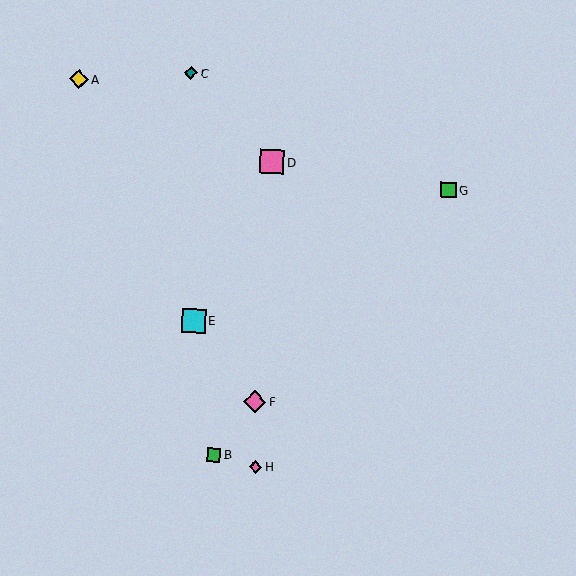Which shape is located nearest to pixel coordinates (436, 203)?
The green square (labeled G) at (449, 190) is nearest to that location.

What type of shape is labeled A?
Shape A is a yellow diamond.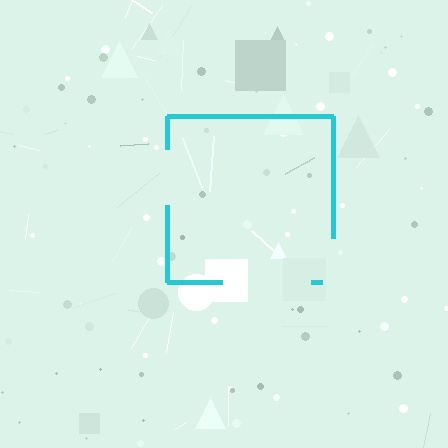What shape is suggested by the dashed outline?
The dashed outline suggests a square.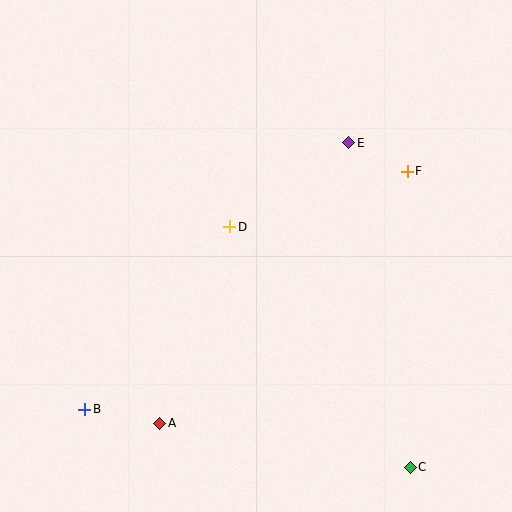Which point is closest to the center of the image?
Point D at (230, 227) is closest to the center.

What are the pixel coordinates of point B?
Point B is at (85, 409).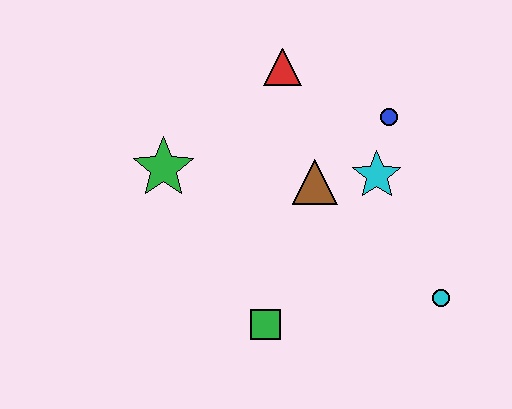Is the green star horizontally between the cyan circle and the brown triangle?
No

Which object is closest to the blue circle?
The cyan star is closest to the blue circle.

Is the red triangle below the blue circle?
No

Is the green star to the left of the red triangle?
Yes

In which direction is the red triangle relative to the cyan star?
The red triangle is above the cyan star.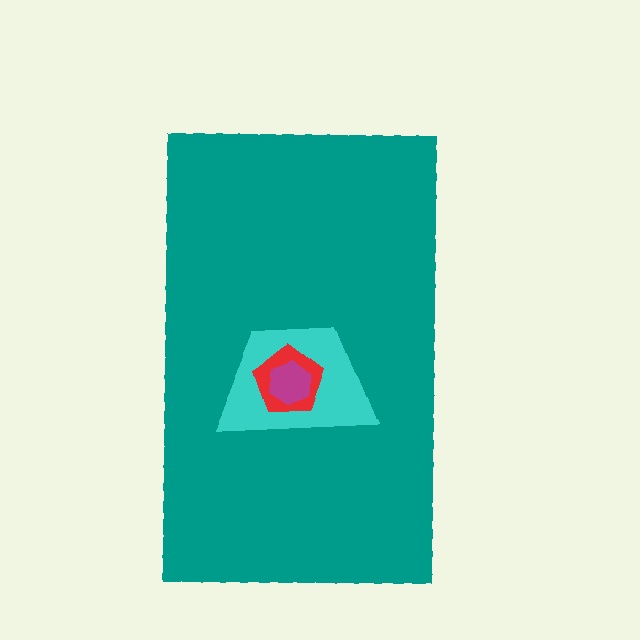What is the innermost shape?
The magenta hexagon.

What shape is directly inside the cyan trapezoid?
The red pentagon.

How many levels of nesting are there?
4.